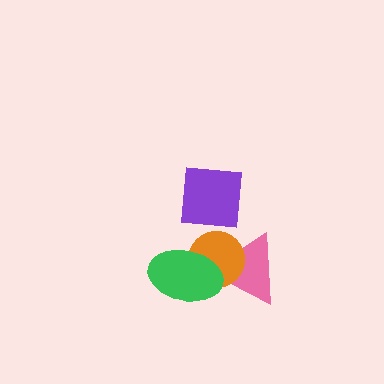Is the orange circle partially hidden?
Yes, it is partially covered by another shape.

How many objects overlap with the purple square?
0 objects overlap with the purple square.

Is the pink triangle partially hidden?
Yes, it is partially covered by another shape.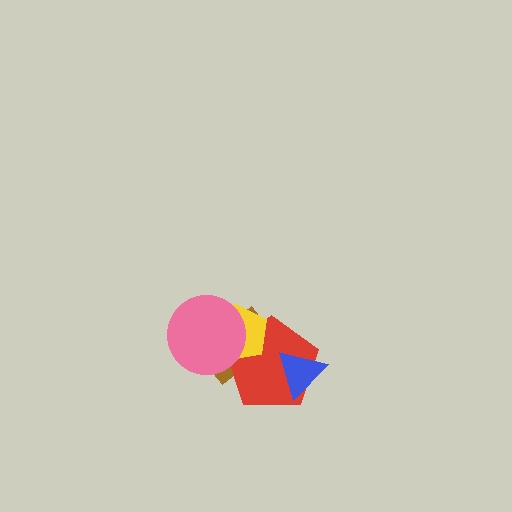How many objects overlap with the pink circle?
3 objects overlap with the pink circle.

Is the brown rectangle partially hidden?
Yes, it is partially covered by another shape.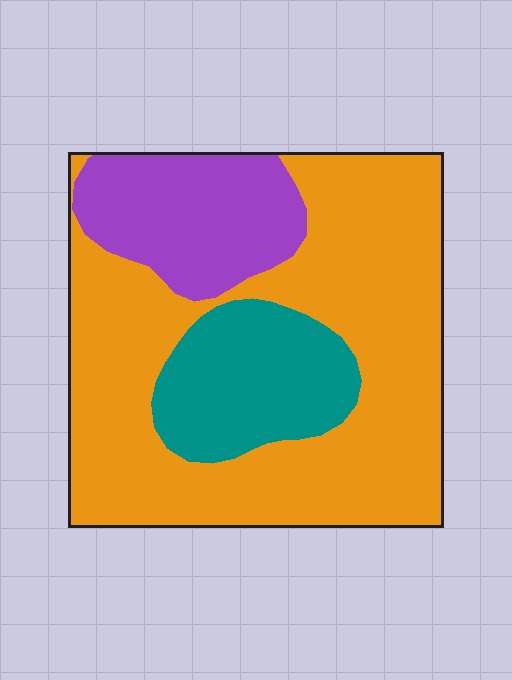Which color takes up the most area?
Orange, at roughly 65%.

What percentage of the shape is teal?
Teal covers 18% of the shape.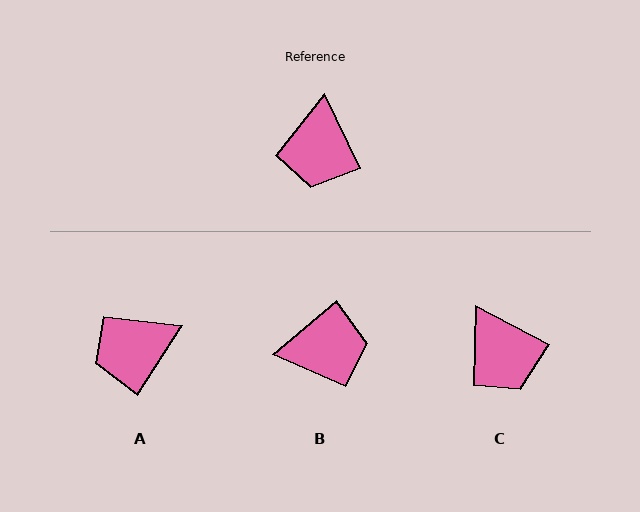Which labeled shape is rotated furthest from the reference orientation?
B, about 104 degrees away.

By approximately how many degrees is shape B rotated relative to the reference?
Approximately 104 degrees counter-clockwise.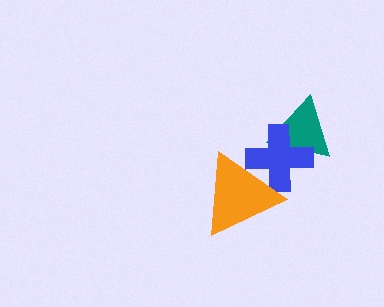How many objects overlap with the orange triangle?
1 object overlaps with the orange triangle.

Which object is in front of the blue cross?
The orange triangle is in front of the blue cross.